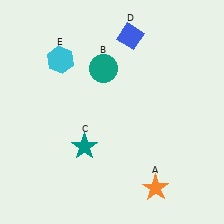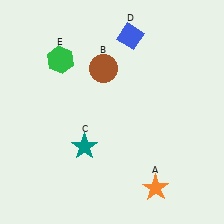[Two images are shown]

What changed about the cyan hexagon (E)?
In Image 1, E is cyan. In Image 2, it changed to green.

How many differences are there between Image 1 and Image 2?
There are 2 differences between the two images.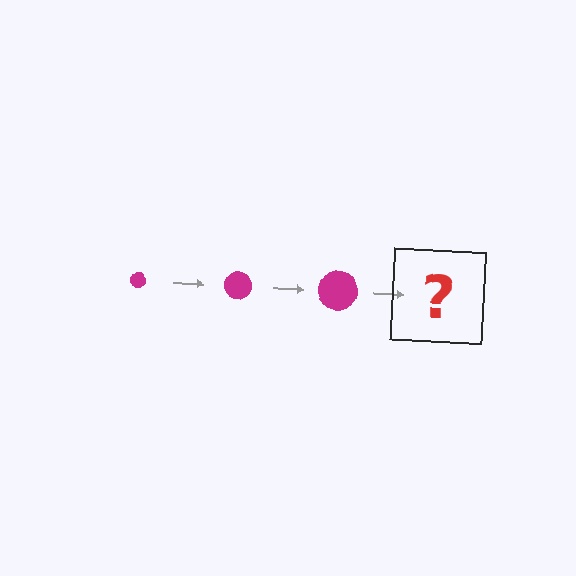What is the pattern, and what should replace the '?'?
The pattern is that the circle gets progressively larger each step. The '?' should be a magenta circle, larger than the previous one.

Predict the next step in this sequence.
The next step is a magenta circle, larger than the previous one.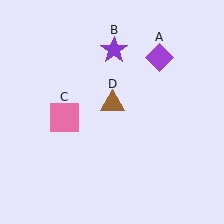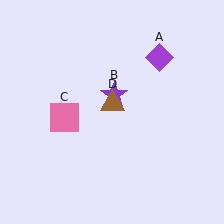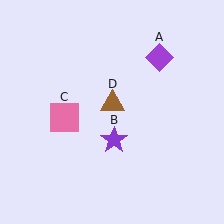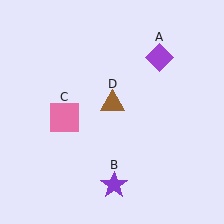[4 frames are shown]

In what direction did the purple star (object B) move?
The purple star (object B) moved down.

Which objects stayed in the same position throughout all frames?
Purple diamond (object A) and pink square (object C) and brown triangle (object D) remained stationary.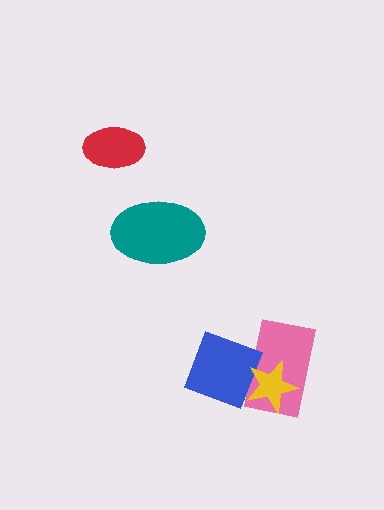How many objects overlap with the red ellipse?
0 objects overlap with the red ellipse.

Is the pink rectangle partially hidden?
Yes, it is partially covered by another shape.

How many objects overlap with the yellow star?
2 objects overlap with the yellow star.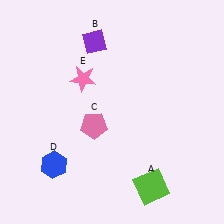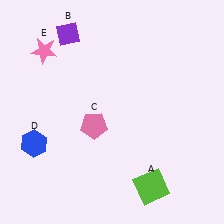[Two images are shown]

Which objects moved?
The objects that moved are: the purple diamond (B), the blue hexagon (D), the pink star (E).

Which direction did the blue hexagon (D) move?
The blue hexagon (D) moved up.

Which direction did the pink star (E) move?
The pink star (E) moved left.